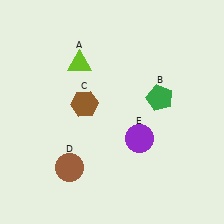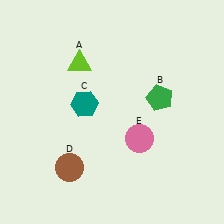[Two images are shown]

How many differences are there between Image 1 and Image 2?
There are 2 differences between the two images.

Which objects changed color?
C changed from brown to teal. E changed from purple to pink.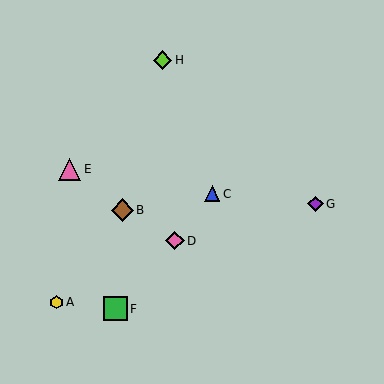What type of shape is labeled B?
Shape B is a brown diamond.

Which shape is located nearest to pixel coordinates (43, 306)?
The yellow hexagon (labeled A) at (56, 302) is nearest to that location.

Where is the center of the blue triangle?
The center of the blue triangle is at (212, 194).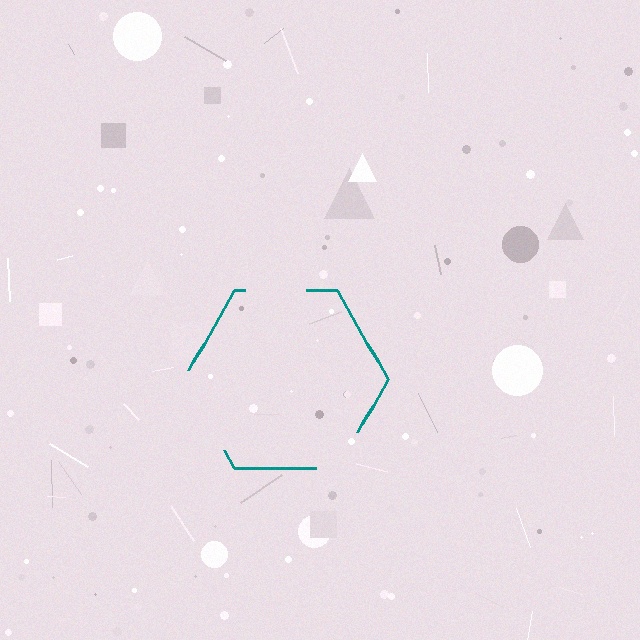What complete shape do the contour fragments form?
The contour fragments form a hexagon.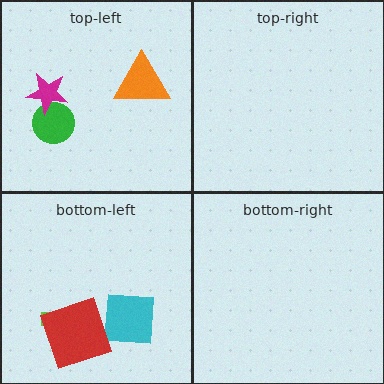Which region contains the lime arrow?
The bottom-left region.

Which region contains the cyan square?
The bottom-left region.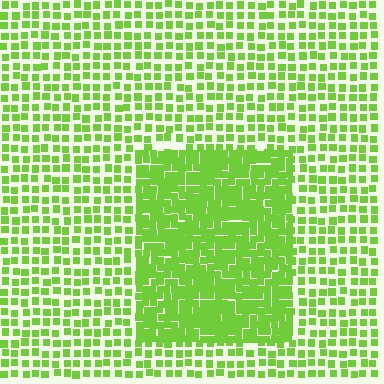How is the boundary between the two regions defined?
The boundary is defined by a change in element density (approximately 2.1x ratio). All elements are the same color, size, and shape.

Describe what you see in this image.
The image contains small lime elements arranged at two different densities. A rectangle-shaped region is visible where the elements are more densely packed than the surrounding area.